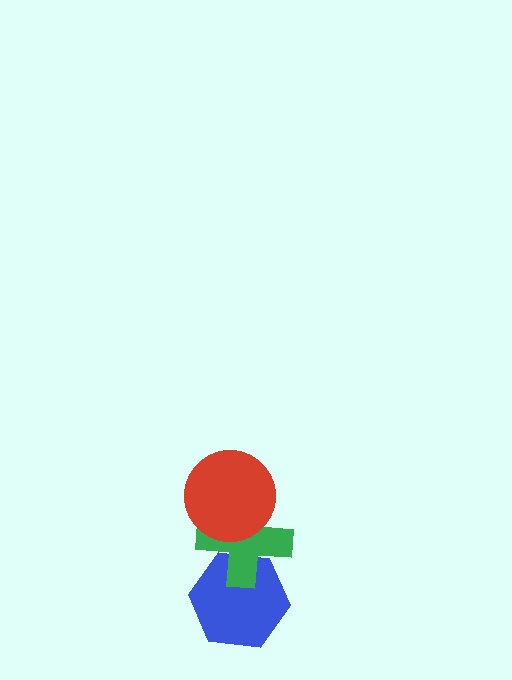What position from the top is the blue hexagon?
The blue hexagon is 3rd from the top.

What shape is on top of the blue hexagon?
The green cross is on top of the blue hexagon.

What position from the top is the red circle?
The red circle is 1st from the top.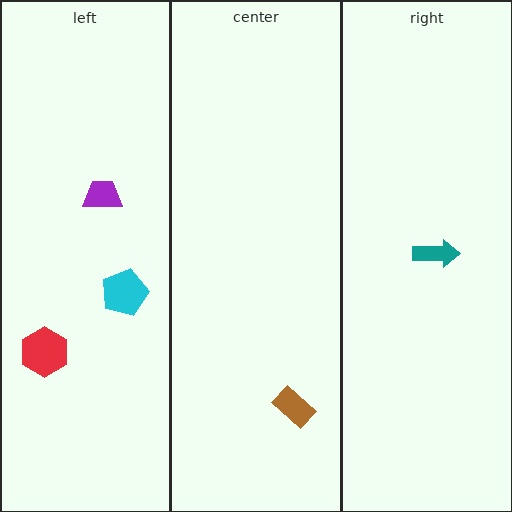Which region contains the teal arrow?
The right region.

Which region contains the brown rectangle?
The center region.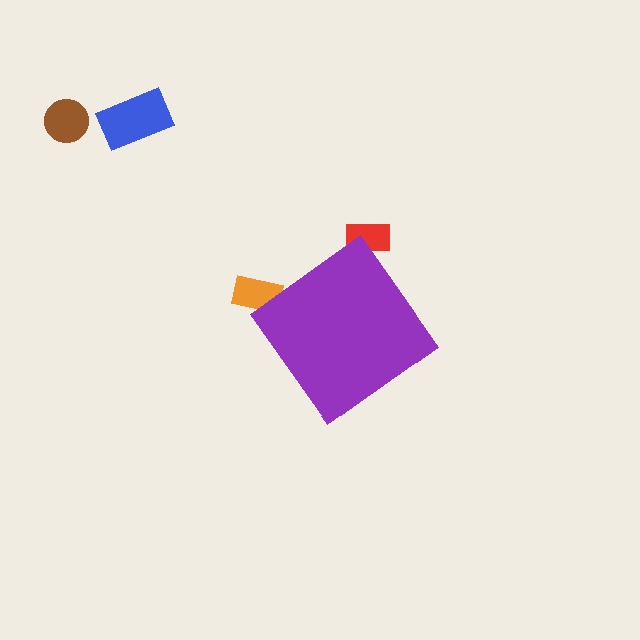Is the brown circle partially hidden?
No, the brown circle is fully visible.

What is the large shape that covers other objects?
A purple diamond.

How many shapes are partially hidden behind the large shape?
2 shapes are partially hidden.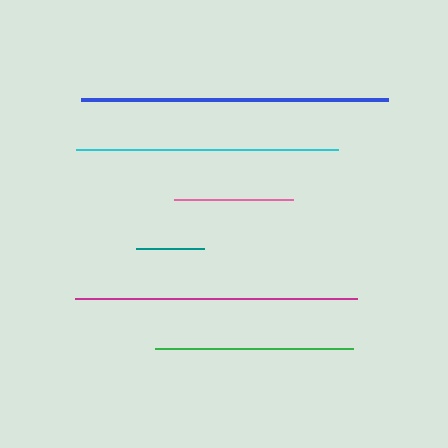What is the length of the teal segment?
The teal segment is approximately 68 pixels long.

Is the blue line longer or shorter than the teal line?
The blue line is longer than the teal line.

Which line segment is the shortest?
The teal line is the shortest at approximately 68 pixels.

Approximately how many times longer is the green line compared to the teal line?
The green line is approximately 2.9 times the length of the teal line.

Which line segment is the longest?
The blue line is the longest at approximately 308 pixels.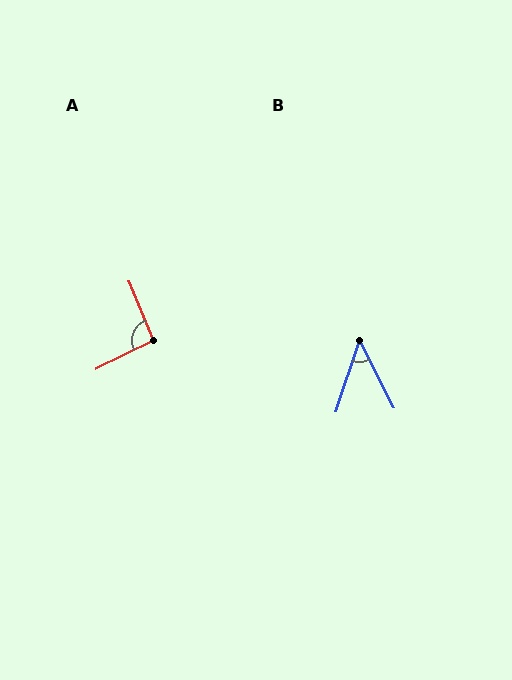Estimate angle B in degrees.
Approximately 45 degrees.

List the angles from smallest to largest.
B (45°), A (94°).